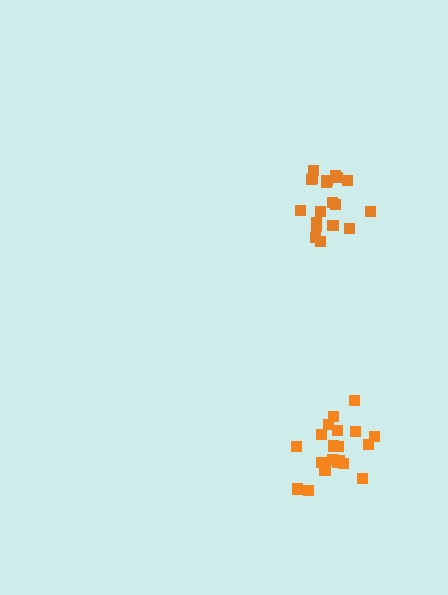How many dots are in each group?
Group 1: 20 dots, Group 2: 20 dots (40 total).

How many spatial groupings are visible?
There are 2 spatial groupings.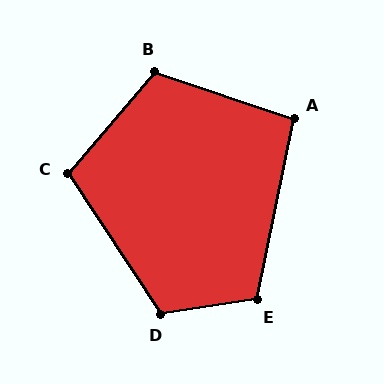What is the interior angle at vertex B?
Approximately 112 degrees (obtuse).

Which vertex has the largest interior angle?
D, at approximately 115 degrees.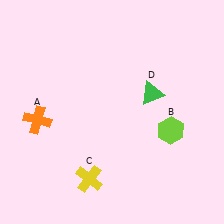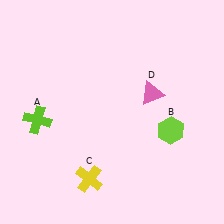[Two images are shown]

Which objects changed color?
A changed from orange to lime. D changed from green to pink.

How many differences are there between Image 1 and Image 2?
There are 2 differences between the two images.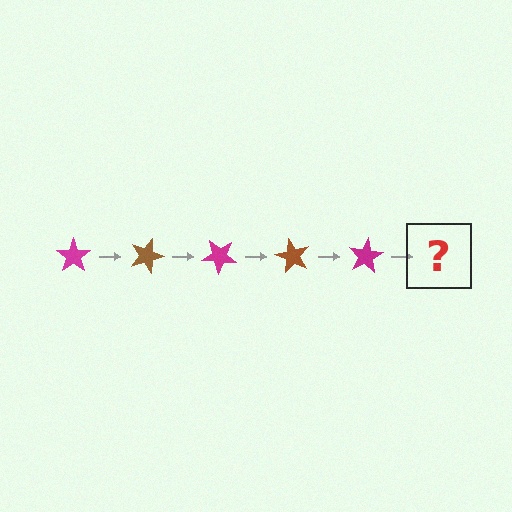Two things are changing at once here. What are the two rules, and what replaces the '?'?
The two rules are that it rotates 20 degrees each step and the color cycles through magenta and brown. The '?' should be a brown star, rotated 100 degrees from the start.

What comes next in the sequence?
The next element should be a brown star, rotated 100 degrees from the start.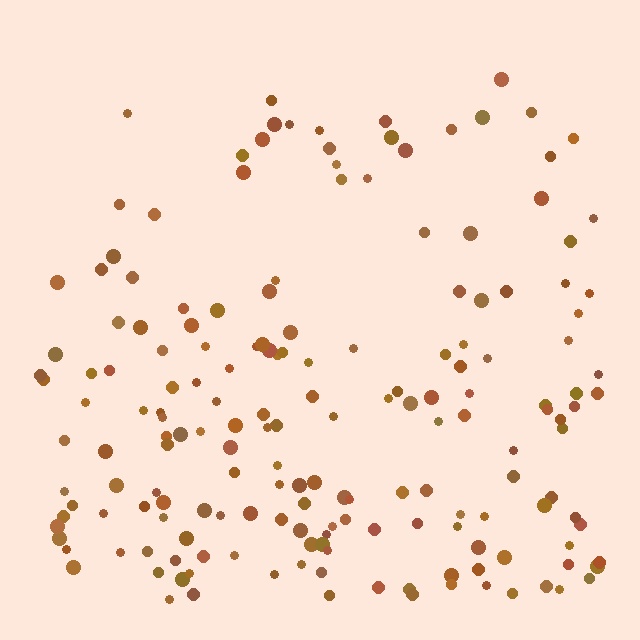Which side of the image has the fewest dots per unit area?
The top.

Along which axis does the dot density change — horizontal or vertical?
Vertical.